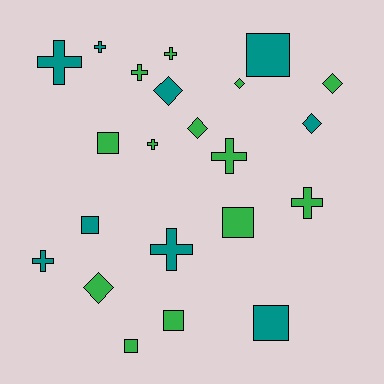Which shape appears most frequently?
Cross, with 9 objects.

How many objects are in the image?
There are 22 objects.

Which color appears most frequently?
Green, with 13 objects.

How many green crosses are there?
There are 5 green crosses.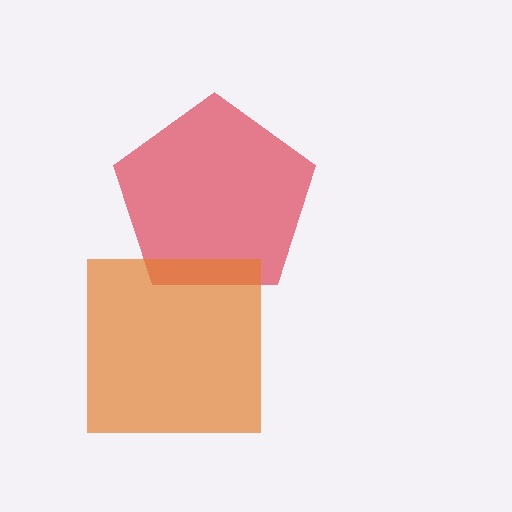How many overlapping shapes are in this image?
There are 2 overlapping shapes in the image.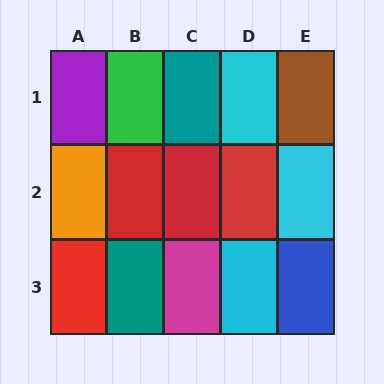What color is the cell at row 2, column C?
Red.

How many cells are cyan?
3 cells are cyan.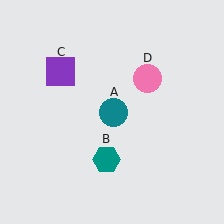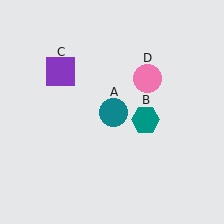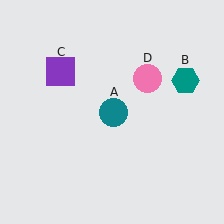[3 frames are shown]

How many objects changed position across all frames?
1 object changed position: teal hexagon (object B).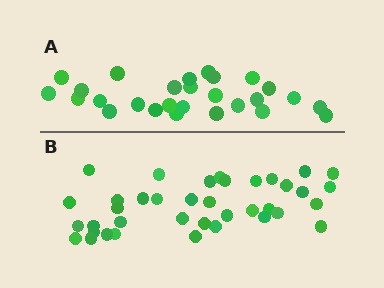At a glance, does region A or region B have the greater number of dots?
Region B (the bottom region) has more dots.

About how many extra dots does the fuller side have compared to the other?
Region B has roughly 12 or so more dots than region A.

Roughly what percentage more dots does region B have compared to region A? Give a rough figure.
About 40% more.